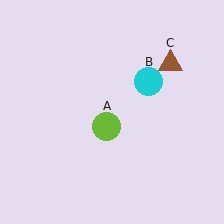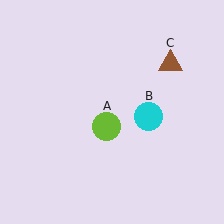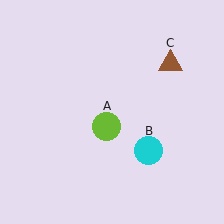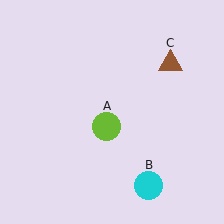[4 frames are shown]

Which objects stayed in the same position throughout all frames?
Lime circle (object A) and brown triangle (object C) remained stationary.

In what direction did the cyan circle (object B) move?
The cyan circle (object B) moved down.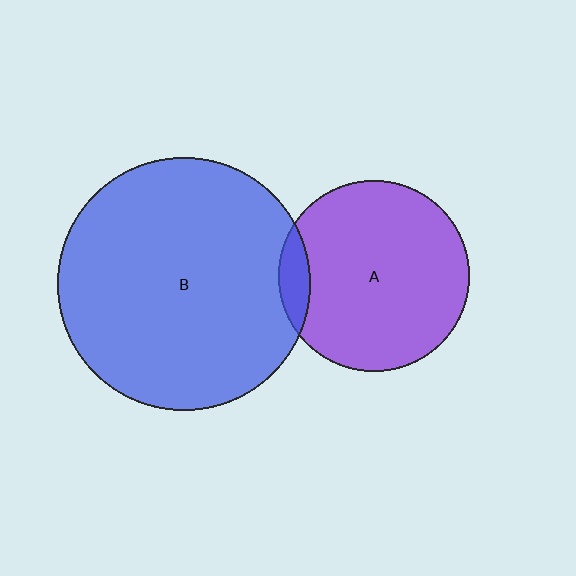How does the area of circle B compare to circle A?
Approximately 1.8 times.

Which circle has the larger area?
Circle B (blue).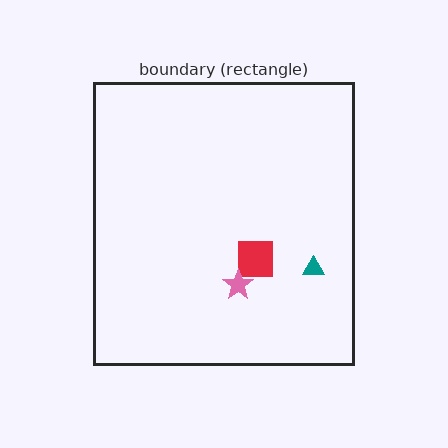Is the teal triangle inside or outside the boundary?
Inside.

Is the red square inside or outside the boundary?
Inside.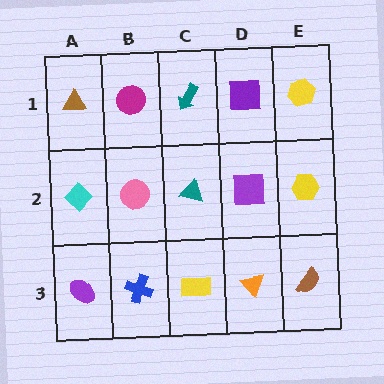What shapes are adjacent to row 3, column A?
A cyan diamond (row 2, column A), a blue cross (row 3, column B).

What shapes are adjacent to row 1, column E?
A yellow hexagon (row 2, column E), a purple square (row 1, column D).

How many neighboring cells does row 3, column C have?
3.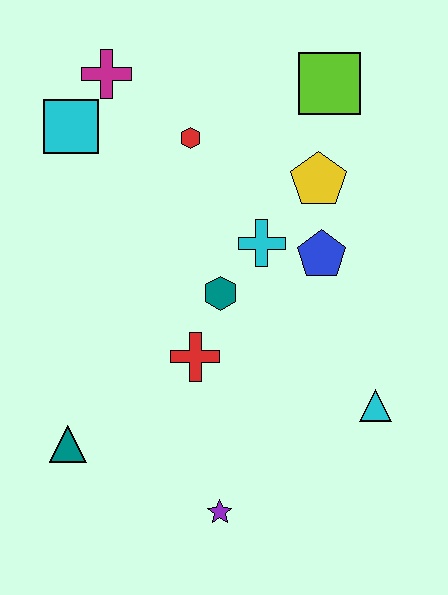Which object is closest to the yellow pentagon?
The blue pentagon is closest to the yellow pentagon.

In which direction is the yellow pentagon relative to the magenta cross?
The yellow pentagon is to the right of the magenta cross.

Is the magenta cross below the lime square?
No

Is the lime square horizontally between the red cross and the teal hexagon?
No